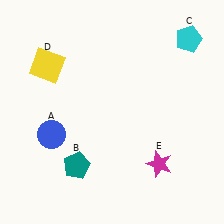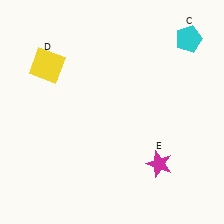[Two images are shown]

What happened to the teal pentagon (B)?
The teal pentagon (B) was removed in Image 2. It was in the bottom-left area of Image 1.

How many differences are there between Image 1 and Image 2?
There are 2 differences between the two images.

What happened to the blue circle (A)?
The blue circle (A) was removed in Image 2. It was in the bottom-left area of Image 1.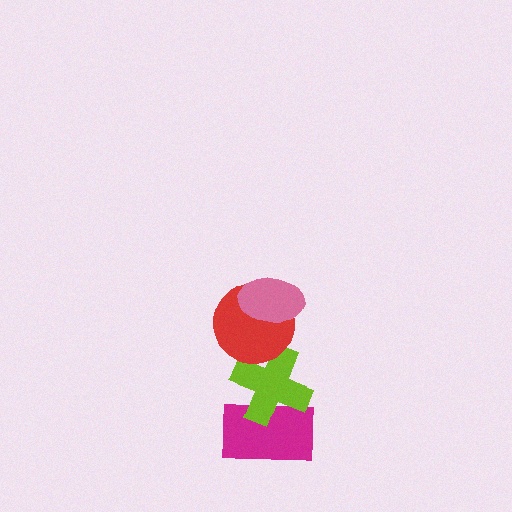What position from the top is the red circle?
The red circle is 2nd from the top.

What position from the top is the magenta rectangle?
The magenta rectangle is 4th from the top.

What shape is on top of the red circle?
The pink ellipse is on top of the red circle.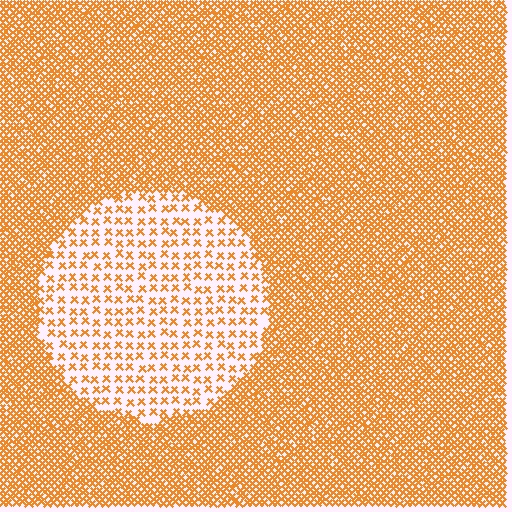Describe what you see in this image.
The image contains small orange elements arranged at two different densities. A circle-shaped region is visible where the elements are less densely packed than the surrounding area.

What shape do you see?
I see a circle.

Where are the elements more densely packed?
The elements are more densely packed outside the circle boundary.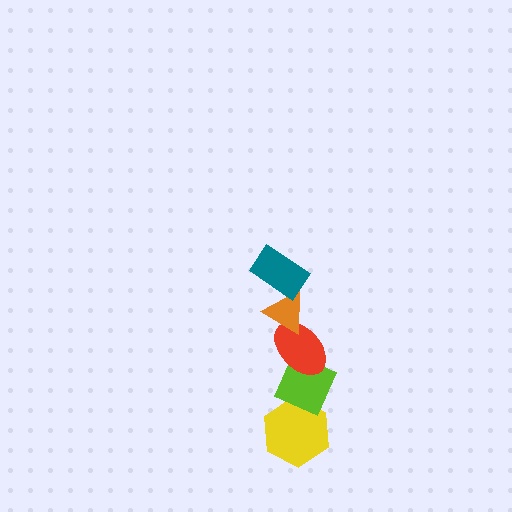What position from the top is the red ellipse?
The red ellipse is 3rd from the top.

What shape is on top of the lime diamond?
The red ellipse is on top of the lime diamond.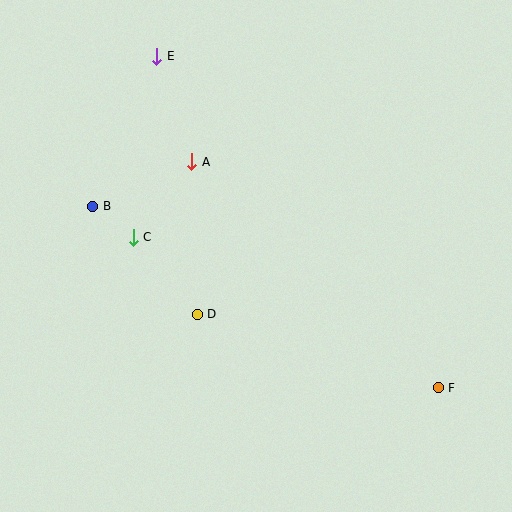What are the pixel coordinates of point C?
Point C is at (133, 237).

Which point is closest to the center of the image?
Point D at (197, 314) is closest to the center.